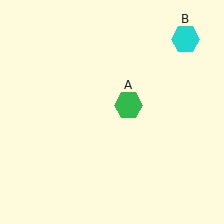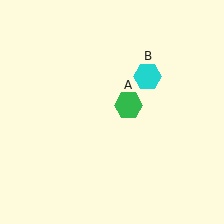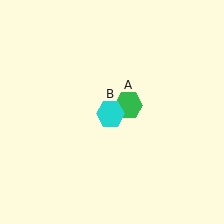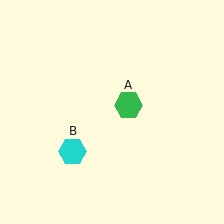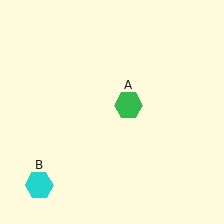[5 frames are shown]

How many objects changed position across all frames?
1 object changed position: cyan hexagon (object B).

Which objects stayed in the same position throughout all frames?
Green hexagon (object A) remained stationary.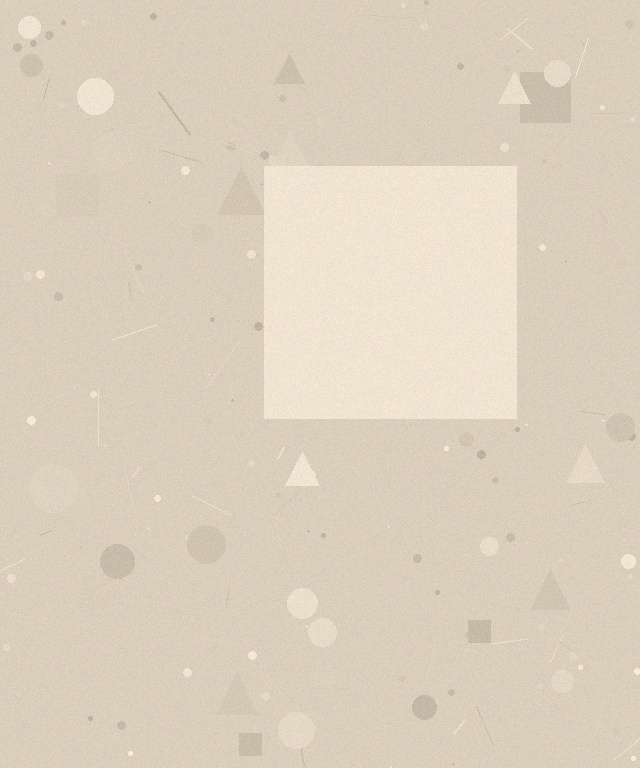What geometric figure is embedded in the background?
A square is embedded in the background.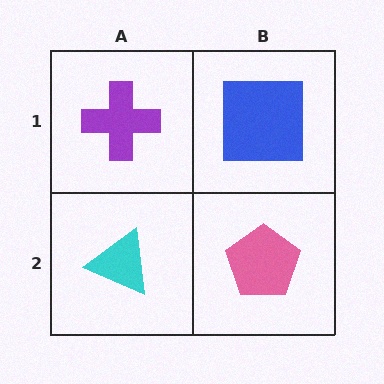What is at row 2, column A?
A cyan triangle.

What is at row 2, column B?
A pink pentagon.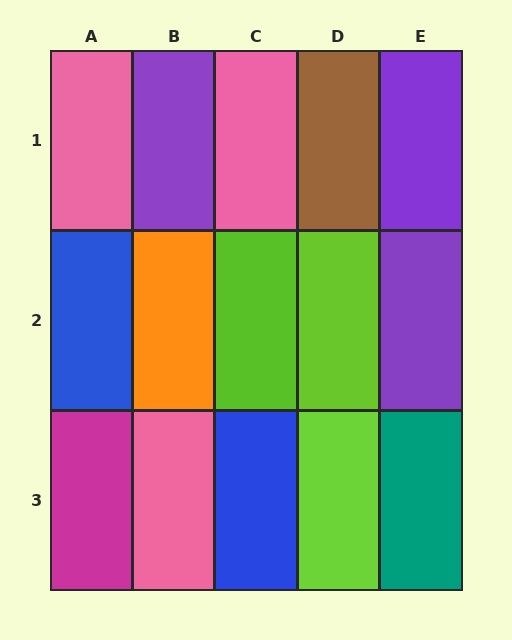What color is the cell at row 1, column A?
Pink.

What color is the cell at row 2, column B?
Orange.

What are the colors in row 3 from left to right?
Magenta, pink, blue, lime, teal.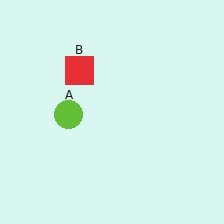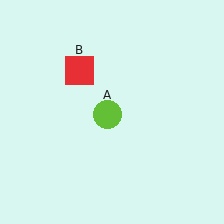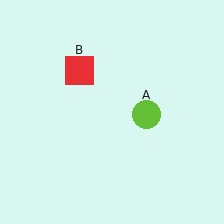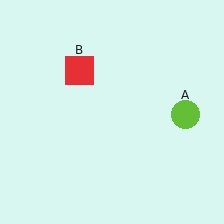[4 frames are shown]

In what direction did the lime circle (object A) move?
The lime circle (object A) moved right.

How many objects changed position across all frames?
1 object changed position: lime circle (object A).